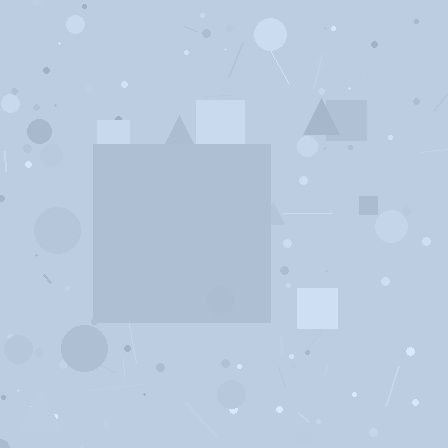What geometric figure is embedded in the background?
A square is embedded in the background.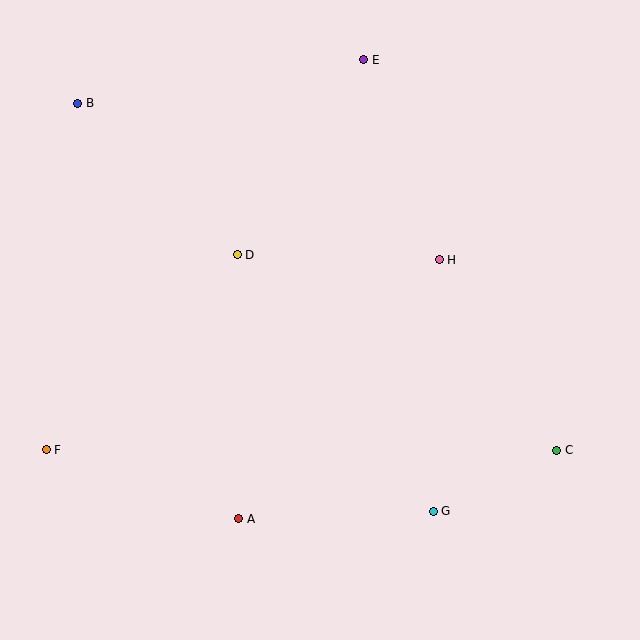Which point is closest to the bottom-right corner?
Point C is closest to the bottom-right corner.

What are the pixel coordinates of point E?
Point E is at (364, 60).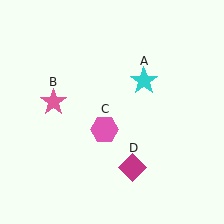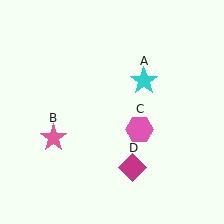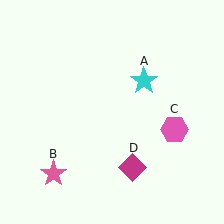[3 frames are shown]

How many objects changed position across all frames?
2 objects changed position: pink star (object B), pink hexagon (object C).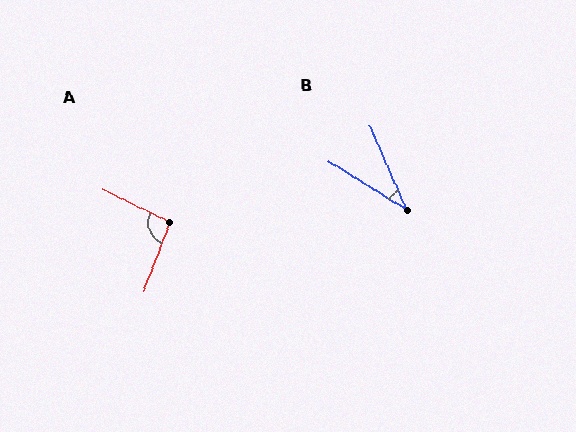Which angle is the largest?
A, at approximately 95 degrees.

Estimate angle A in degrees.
Approximately 95 degrees.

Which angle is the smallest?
B, at approximately 35 degrees.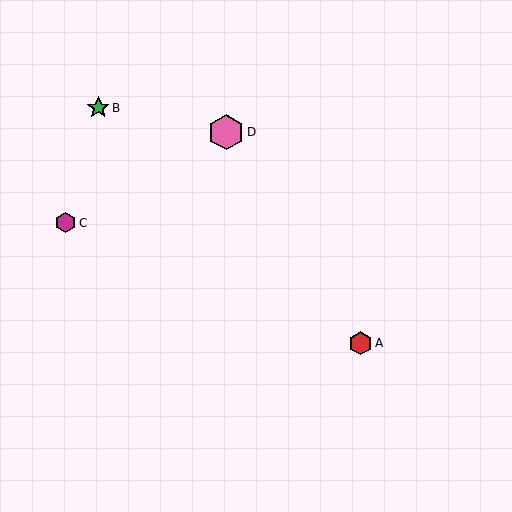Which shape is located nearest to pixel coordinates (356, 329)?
The red hexagon (labeled A) at (361, 343) is nearest to that location.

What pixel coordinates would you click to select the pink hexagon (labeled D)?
Click at (226, 132) to select the pink hexagon D.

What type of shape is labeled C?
Shape C is a magenta hexagon.